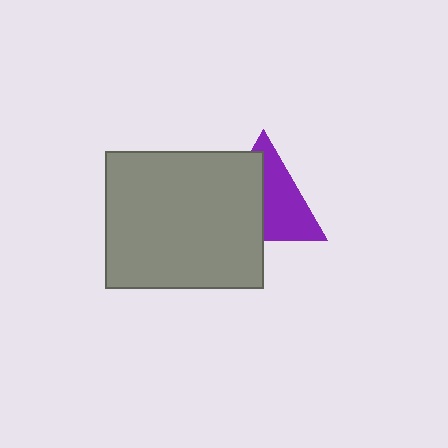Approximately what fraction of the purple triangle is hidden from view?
Roughly 48% of the purple triangle is hidden behind the gray rectangle.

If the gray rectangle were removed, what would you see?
You would see the complete purple triangle.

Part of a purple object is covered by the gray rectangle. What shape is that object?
It is a triangle.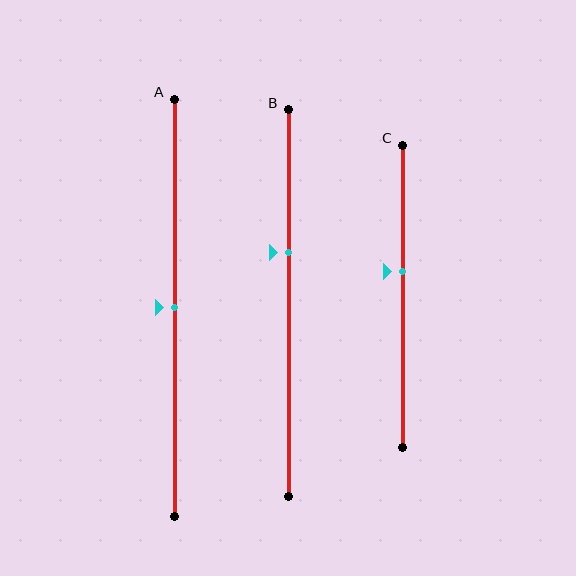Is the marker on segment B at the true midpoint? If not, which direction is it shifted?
No, the marker on segment B is shifted upward by about 13% of the segment length.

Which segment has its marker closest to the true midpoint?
Segment A has its marker closest to the true midpoint.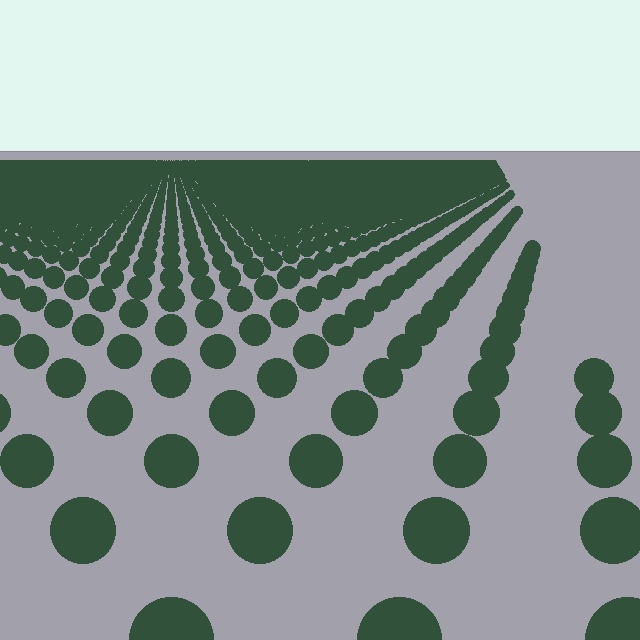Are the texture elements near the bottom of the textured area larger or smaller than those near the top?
Larger. Near the bottom, elements are closer to the viewer and appear at a bigger on-screen size.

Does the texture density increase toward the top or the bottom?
Density increases toward the top.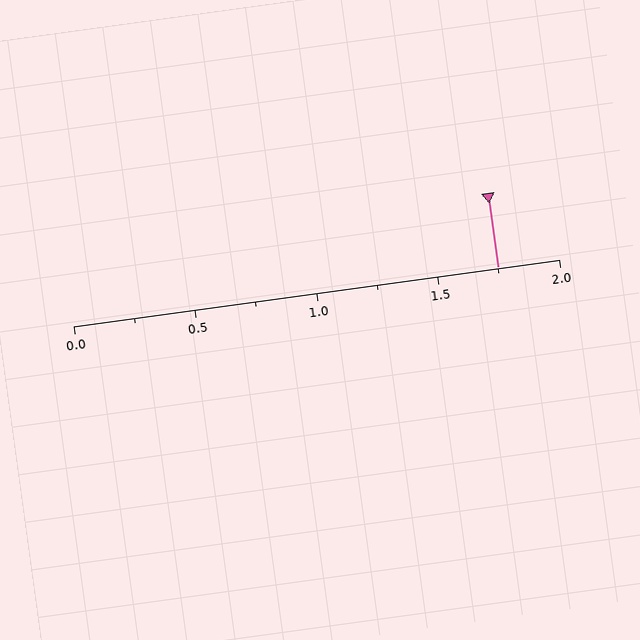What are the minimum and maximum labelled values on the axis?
The axis runs from 0.0 to 2.0.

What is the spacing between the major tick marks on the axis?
The major ticks are spaced 0.5 apart.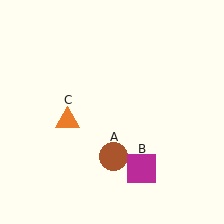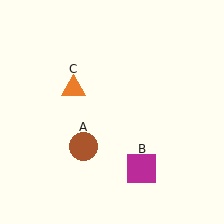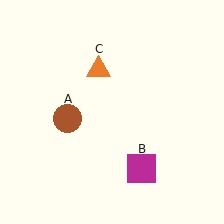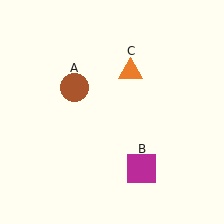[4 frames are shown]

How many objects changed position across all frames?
2 objects changed position: brown circle (object A), orange triangle (object C).